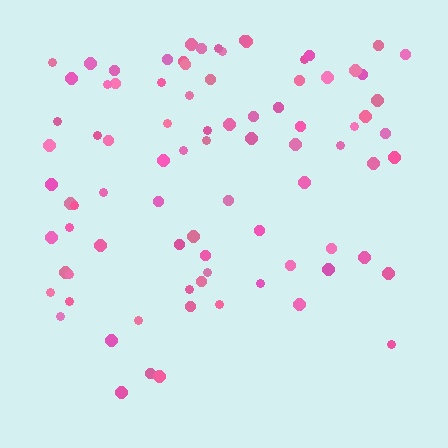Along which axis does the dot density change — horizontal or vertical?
Vertical.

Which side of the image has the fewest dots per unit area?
The bottom.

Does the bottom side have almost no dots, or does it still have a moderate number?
Still a moderate number, just noticeably fewer than the top.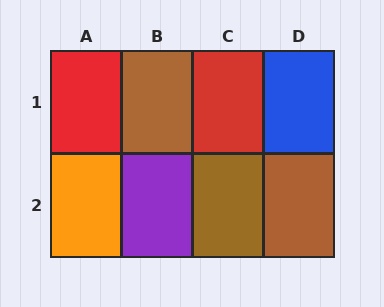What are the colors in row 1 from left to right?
Red, brown, red, blue.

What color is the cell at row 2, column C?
Brown.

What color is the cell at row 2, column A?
Orange.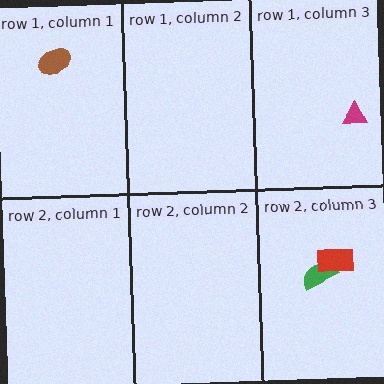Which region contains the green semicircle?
The row 2, column 3 region.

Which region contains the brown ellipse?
The row 1, column 1 region.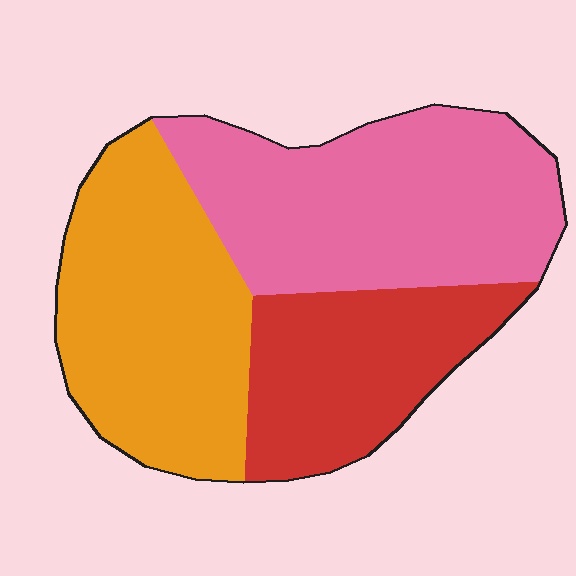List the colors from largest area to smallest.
From largest to smallest: pink, orange, red.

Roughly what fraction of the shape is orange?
Orange covers 35% of the shape.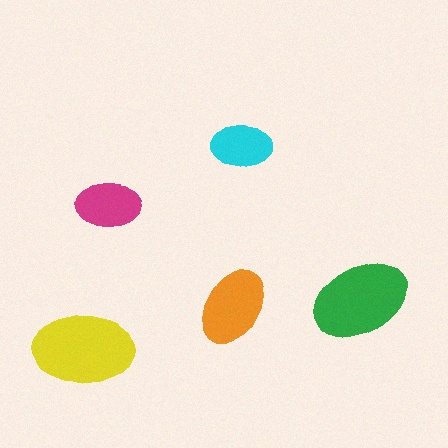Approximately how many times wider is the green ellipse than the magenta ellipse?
About 1.5 times wider.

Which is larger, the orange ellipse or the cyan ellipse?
The orange one.